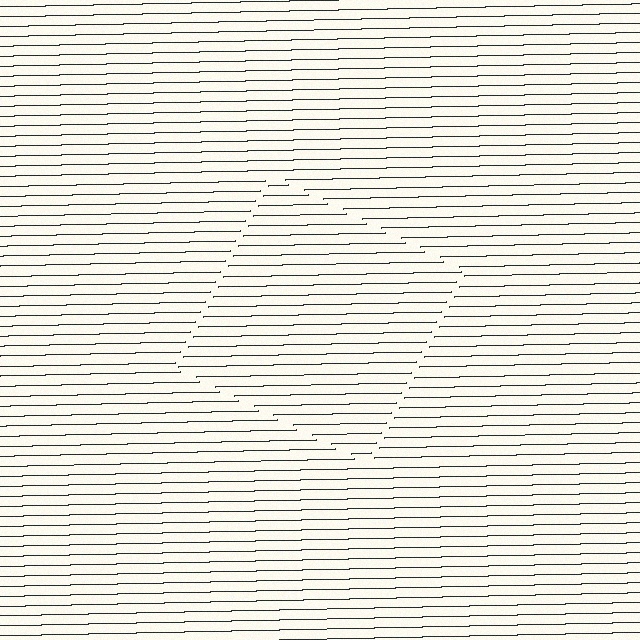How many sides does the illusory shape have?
4 sides — the line-ends trace a square.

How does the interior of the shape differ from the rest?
The interior of the shape contains the same grating, shifted by half a period — the contour is defined by the phase discontinuity where line-ends from the inner and outer gratings abut.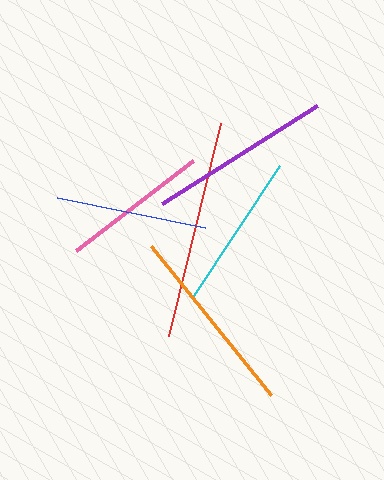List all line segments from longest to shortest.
From longest to shortest: red, orange, purple, cyan, blue, pink.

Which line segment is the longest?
The red line is the longest at approximately 220 pixels.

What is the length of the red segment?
The red segment is approximately 220 pixels long.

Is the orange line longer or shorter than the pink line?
The orange line is longer than the pink line.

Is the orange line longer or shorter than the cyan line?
The orange line is longer than the cyan line.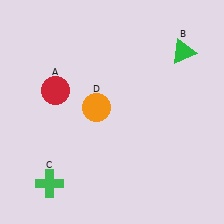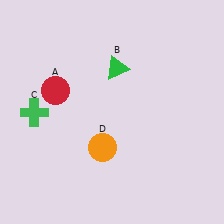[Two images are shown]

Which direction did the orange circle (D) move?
The orange circle (D) moved down.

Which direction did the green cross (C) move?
The green cross (C) moved up.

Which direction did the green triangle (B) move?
The green triangle (B) moved left.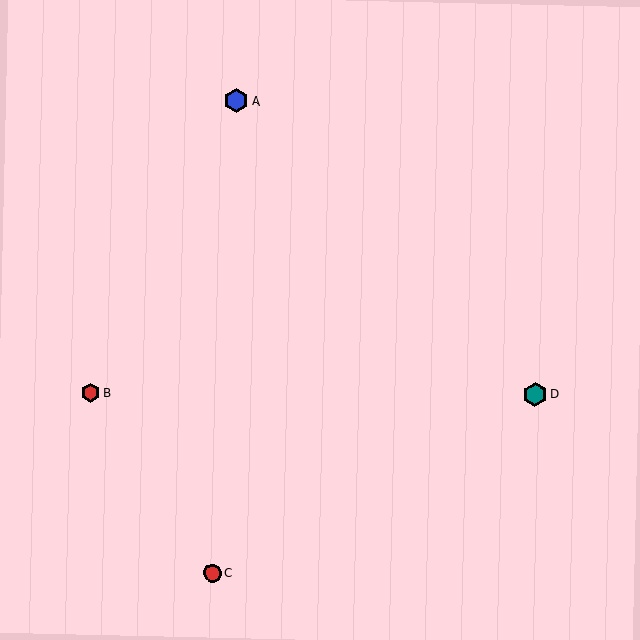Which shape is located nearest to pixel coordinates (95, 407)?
The red hexagon (labeled B) at (91, 392) is nearest to that location.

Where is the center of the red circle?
The center of the red circle is at (213, 573).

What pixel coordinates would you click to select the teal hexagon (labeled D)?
Click at (535, 394) to select the teal hexagon D.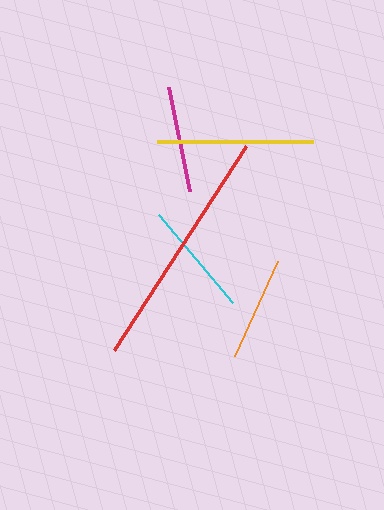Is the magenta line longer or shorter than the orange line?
The magenta line is longer than the orange line.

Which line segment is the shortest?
The orange line is the shortest at approximately 104 pixels.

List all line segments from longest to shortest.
From longest to shortest: red, yellow, cyan, magenta, orange.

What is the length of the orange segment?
The orange segment is approximately 104 pixels long.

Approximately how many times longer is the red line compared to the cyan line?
The red line is approximately 2.1 times the length of the cyan line.